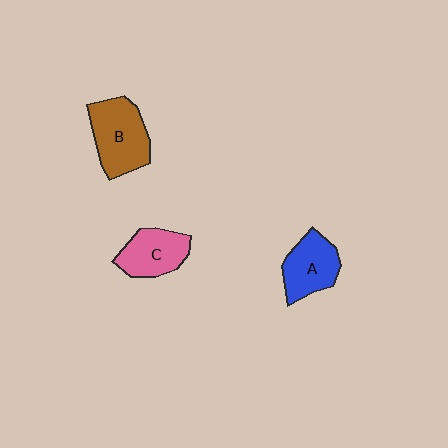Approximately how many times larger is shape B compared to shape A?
Approximately 1.3 times.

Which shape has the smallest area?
Shape C (pink).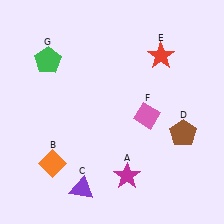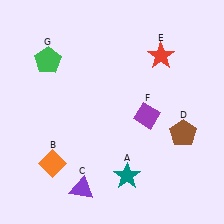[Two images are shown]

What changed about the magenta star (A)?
In Image 1, A is magenta. In Image 2, it changed to teal.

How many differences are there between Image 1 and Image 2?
There are 2 differences between the two images.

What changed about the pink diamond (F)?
In Image 1, F is pink. In Image 2, it changed to purple.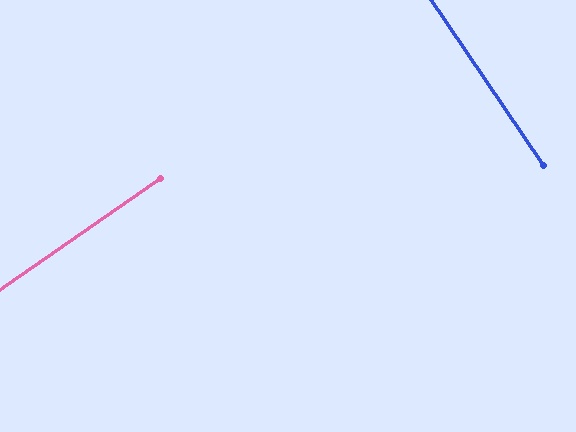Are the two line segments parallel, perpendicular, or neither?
Perpendicular — they meet at approximately 89°.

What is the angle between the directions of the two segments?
Approximately 89 degrees.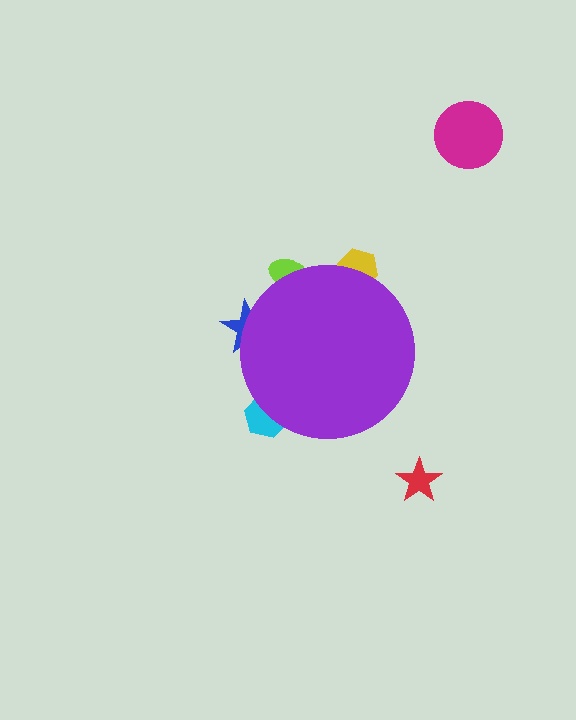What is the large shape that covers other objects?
A purple circle.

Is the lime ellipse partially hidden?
Yes, the lime ellipse is partially hidden behind the purple circle.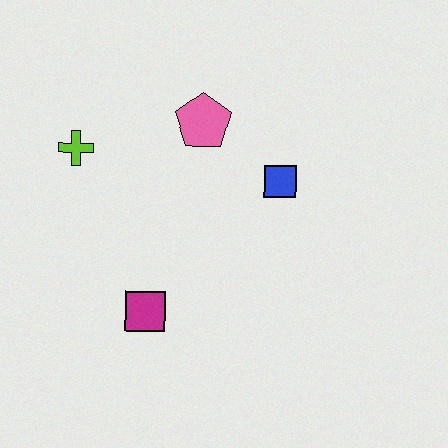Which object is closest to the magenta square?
The lime cross is closest to the magenta square.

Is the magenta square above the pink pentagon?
No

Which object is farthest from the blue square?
The lime cross is farthest from the blue square.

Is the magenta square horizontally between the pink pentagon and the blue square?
No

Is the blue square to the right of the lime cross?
Yes